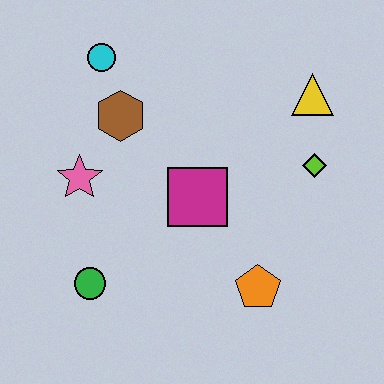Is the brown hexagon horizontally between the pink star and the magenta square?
Yes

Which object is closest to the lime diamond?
The yellow triangle is closest to the lime diamond.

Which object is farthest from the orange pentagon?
The cyan circle is farthest from the orange pentagon.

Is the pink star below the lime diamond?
Yes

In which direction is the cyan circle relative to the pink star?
The cyan circle is above the pink star.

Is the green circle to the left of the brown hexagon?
Yes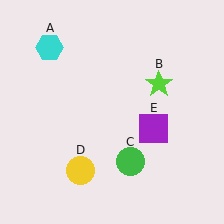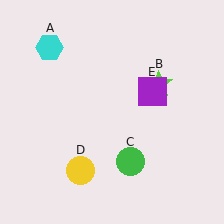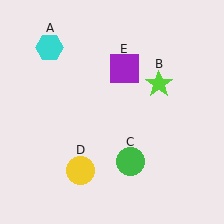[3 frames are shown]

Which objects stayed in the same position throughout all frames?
Cyan hexagon (object A) and lime star (object B) and green circle (object C) and yellow circle (object D) remained stationary.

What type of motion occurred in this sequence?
The purple square (object E) rotated counterclockwise around the center of the scene.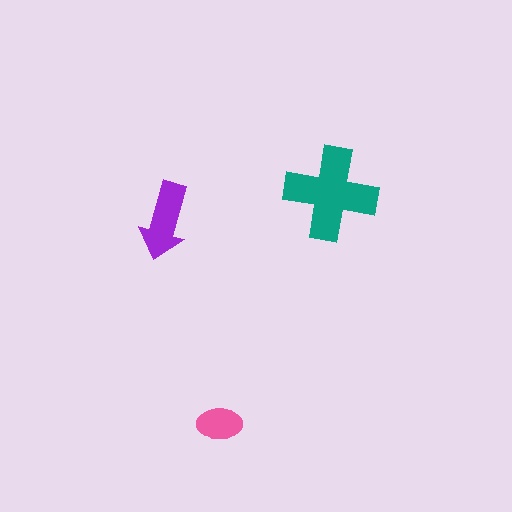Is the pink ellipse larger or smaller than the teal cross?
Smaller.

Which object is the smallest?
The pink ellipse.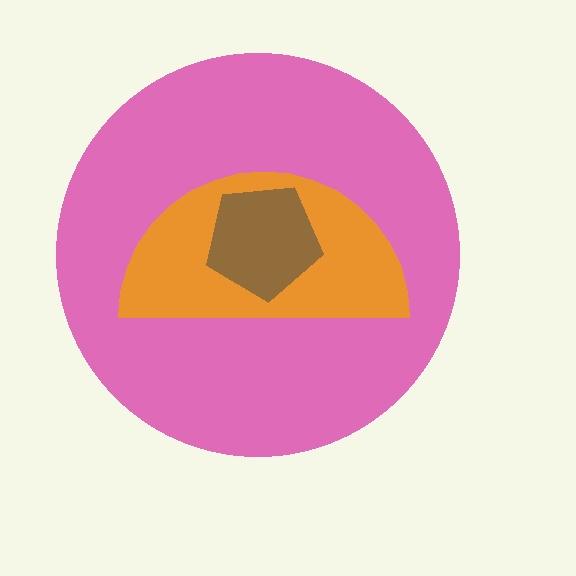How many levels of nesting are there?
3.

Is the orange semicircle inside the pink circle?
Yes.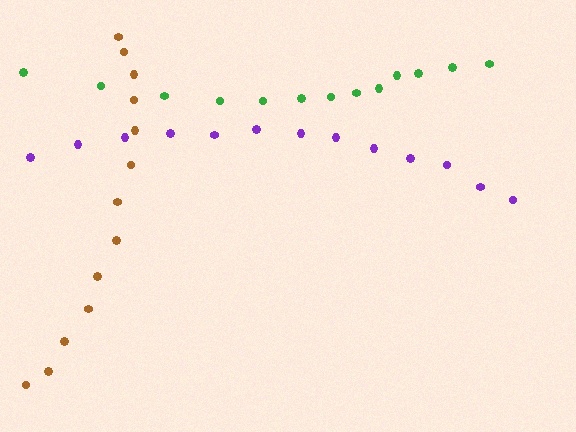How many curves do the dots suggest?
There are 3 distinct paths.